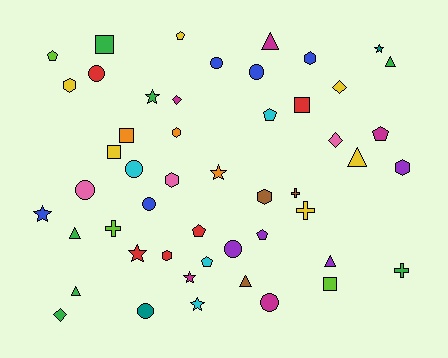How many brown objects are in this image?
There are 3 brown objects.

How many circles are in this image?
There are 9 circles.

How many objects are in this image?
There are 50 objects.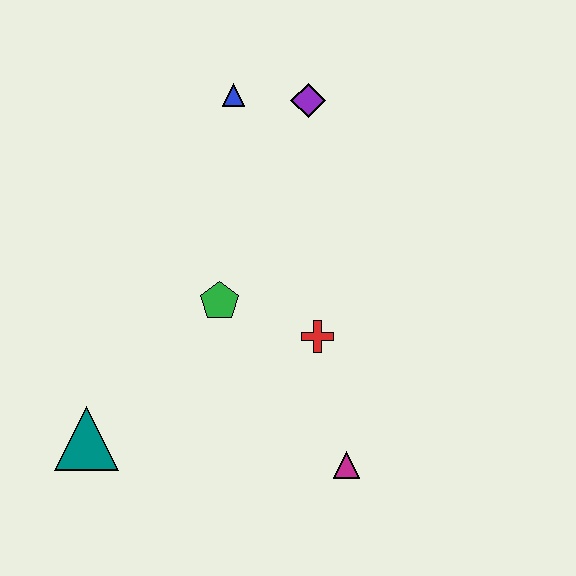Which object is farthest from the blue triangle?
The magenta triangle is farthest from the blue triangle.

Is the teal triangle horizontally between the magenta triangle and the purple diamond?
No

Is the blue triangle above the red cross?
Yes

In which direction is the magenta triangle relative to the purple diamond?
The magenta triangle is below the purple diamond.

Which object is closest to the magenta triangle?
The red cross is closest to the magenta triangle.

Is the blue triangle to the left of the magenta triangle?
Yes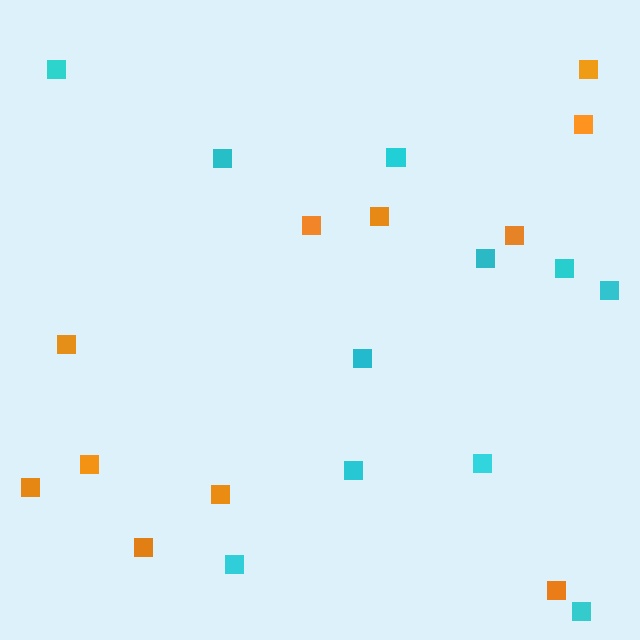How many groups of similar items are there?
There are 2 groups: one group of cyan squares (11) and one group of orange squares (11).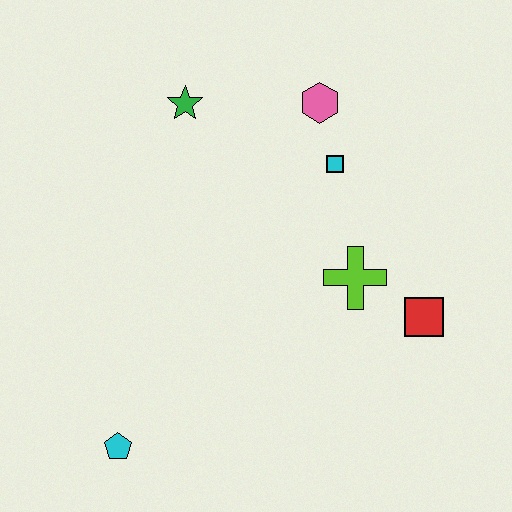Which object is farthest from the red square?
The cyan pentagon is farthest from the red square.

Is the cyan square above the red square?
Yes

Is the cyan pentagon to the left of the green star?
Yes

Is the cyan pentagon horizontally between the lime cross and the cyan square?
No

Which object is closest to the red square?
The lime cross is closest to the red square.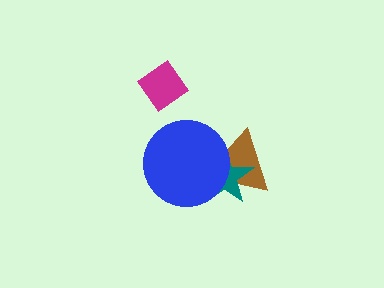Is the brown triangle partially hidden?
Yes, it is partially covered by another shape.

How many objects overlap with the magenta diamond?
0 objects overlap with the magenta diamond.